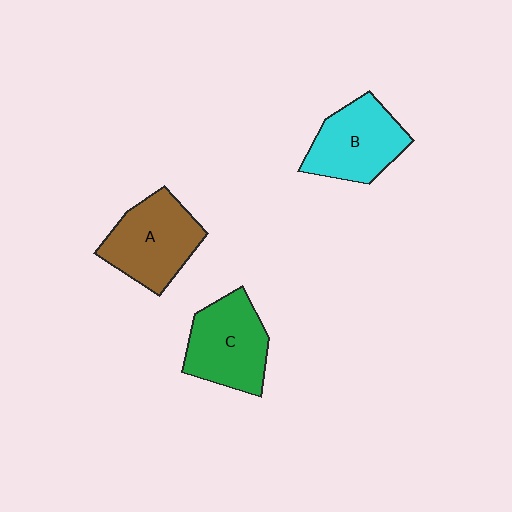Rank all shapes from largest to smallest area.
From largest to smallest: A (brown), C (green), B (cyan).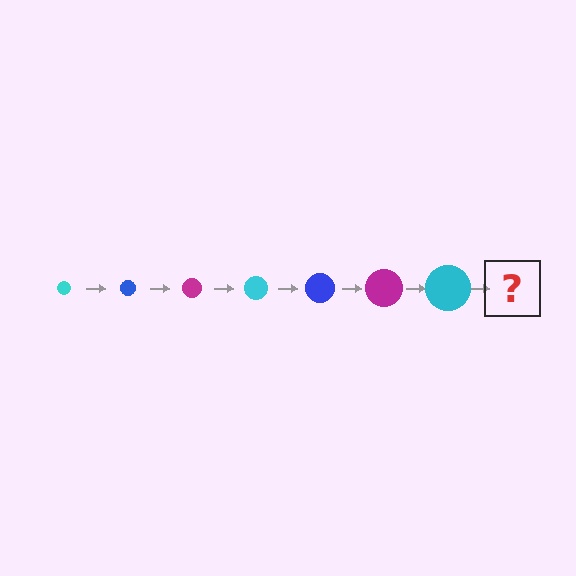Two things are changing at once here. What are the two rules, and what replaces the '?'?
The two rules are that the circle grows larger each step and the color cycles through cyan, blue, and magenta. The '?' should be a blue circle, larger than the previous one.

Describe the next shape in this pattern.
It should be a blue circle, larger than the previous one.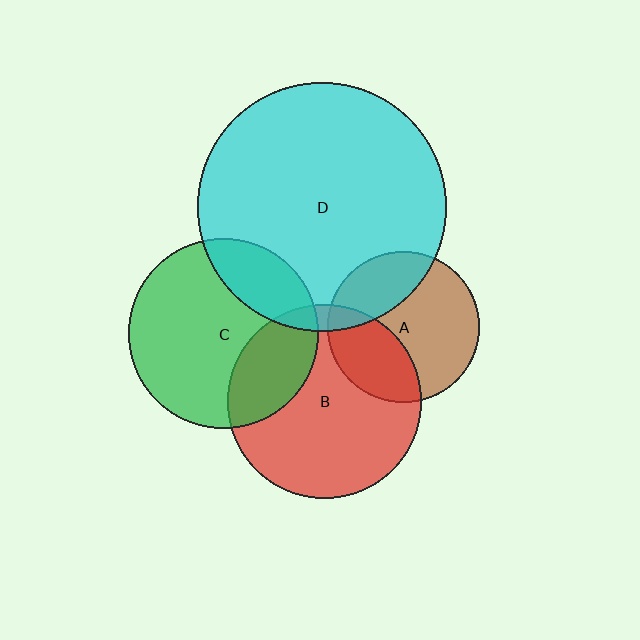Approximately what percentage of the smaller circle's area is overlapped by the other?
Approximately 5%.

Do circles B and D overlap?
Yes.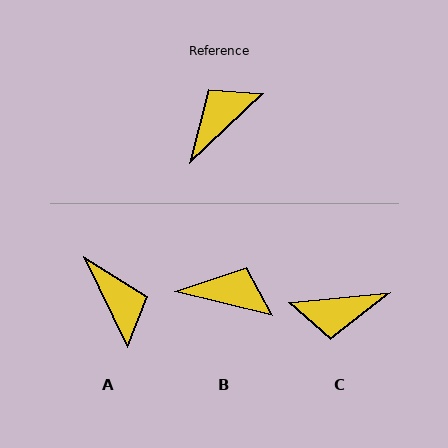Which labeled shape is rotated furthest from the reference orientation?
C, about 143 degrees away.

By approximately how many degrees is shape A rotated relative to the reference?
Approximately 107 degrees clockwise.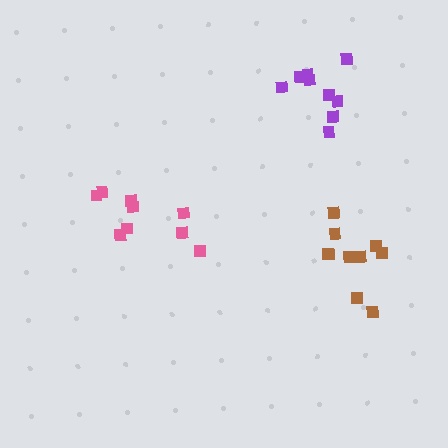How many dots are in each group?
Group 1: 10 dots, Group 2: 10 dots, Group 3: 9 dots (29 total).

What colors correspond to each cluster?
The clusters are colored: brown, purple, pink.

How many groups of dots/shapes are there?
There are 3 groups.